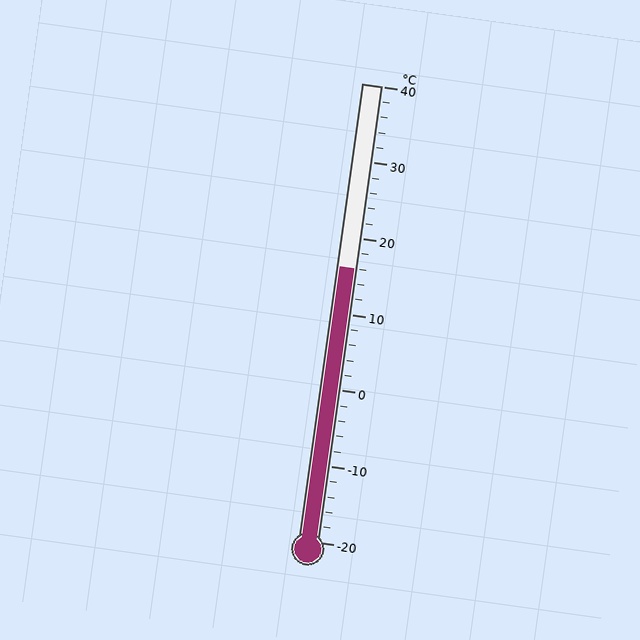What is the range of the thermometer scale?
The thermometer scale ranges from -20°C to 40°C.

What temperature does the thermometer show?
The thermometer shows approximately 16°C.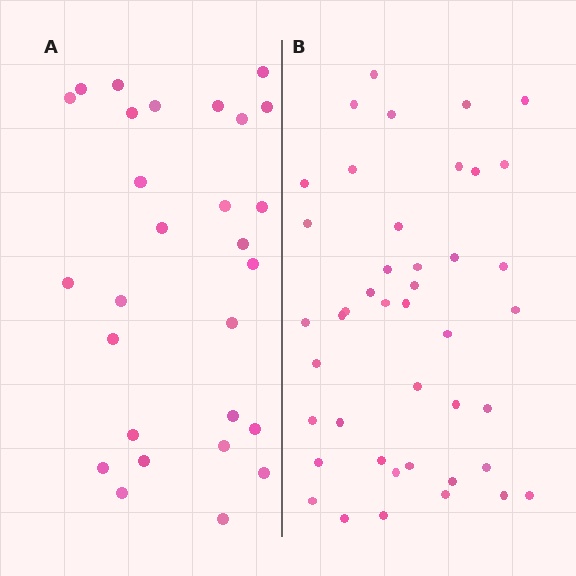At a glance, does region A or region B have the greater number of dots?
Region B (the right region) has more dots.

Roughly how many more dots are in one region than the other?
Region B has approximately 15 more dots than region A.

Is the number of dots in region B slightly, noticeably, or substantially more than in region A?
Region B has substantially more. The ratio is roughly 1.5 to 1.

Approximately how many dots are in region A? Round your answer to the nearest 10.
About 30 dots. (The exact count is 28, which rounds to 30.)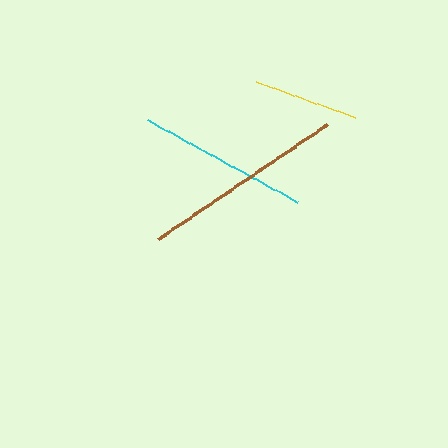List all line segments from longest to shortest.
From longest to shortest: brown, cyan, yellow.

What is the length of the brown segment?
The brown segment is approximately 205 pixels long.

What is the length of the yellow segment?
The yellow segment is approximately 105 pixels long.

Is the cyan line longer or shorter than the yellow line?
The cyan line is longer than the yellow line.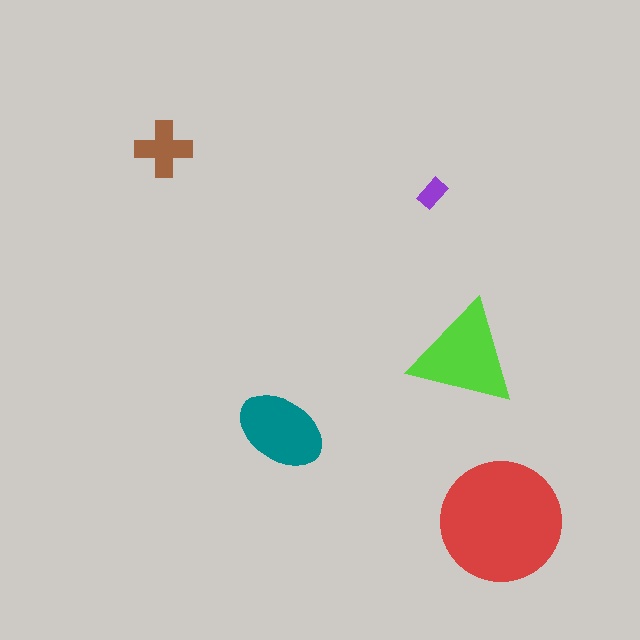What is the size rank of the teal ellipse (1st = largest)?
3rd.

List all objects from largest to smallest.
The red circle, the lime triangle, the teal ellipse, the brown cross, the purple rectangle.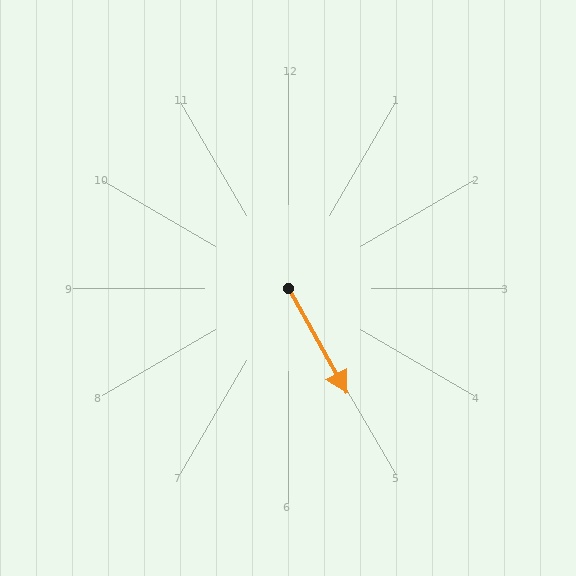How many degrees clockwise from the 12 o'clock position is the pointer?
Approximately 151 degrees.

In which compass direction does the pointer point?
Southeast.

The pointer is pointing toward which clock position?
Roughly 5 o'clock.